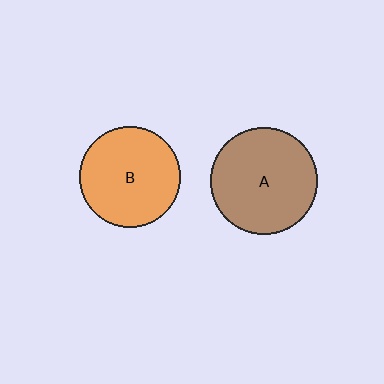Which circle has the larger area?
Circle A (brown).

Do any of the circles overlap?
No, none of the circles overlap.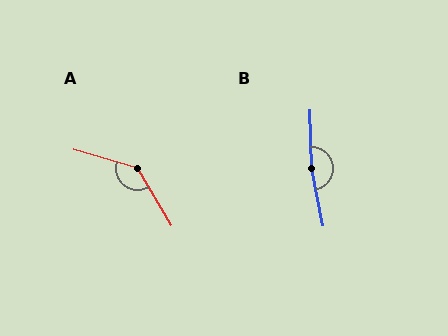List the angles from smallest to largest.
A (136°), B (170°).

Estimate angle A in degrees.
Approximately 136 degrees.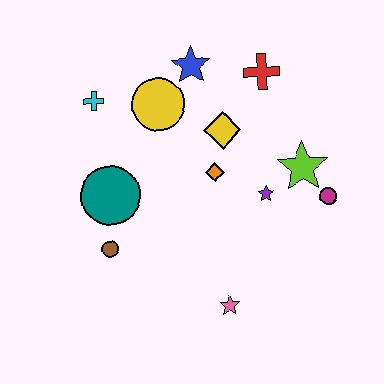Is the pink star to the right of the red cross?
No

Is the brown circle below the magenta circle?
Yes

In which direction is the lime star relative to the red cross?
The lime star is below the red cross.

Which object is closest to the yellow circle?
The blue star is closest to the yellow circle.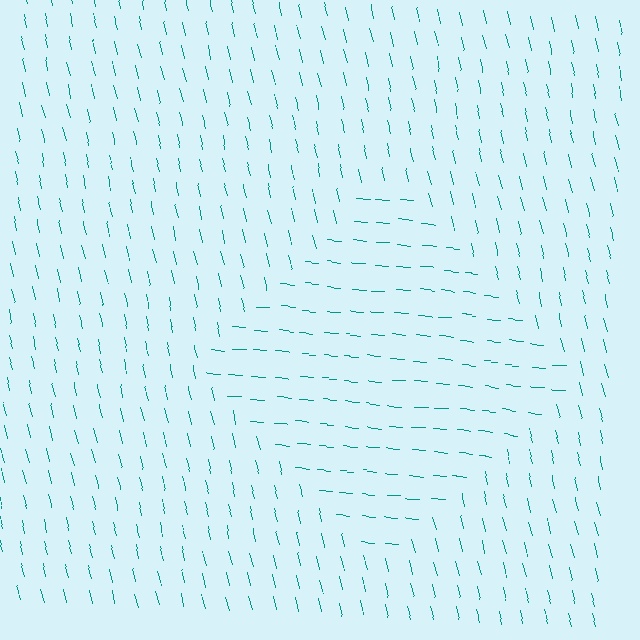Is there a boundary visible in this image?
Yes, there is a texture boundary formed by a change in line orientation.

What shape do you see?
I see a diamond.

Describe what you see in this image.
The image is filled with small teal line segments. A diamond region in the image has lines oriented differently from the surrounding lines, creating a visible texture boundary.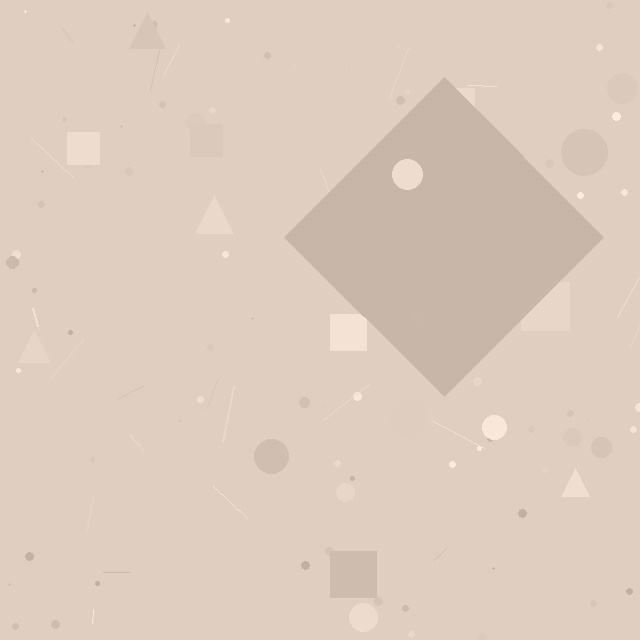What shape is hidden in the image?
A diamond is hidden in the image.